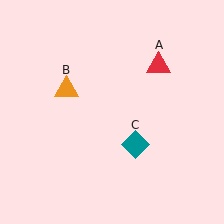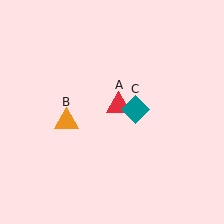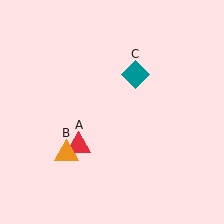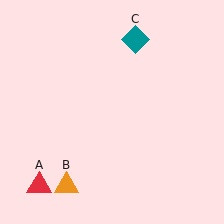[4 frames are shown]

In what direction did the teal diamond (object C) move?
The teal diamond (object C) moved up.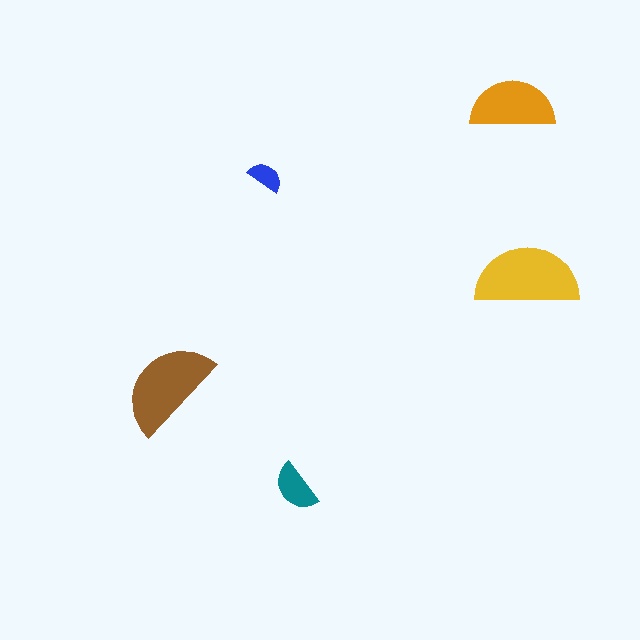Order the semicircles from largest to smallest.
the yellow one, the brown one, the orange one, the teal one, the blue one.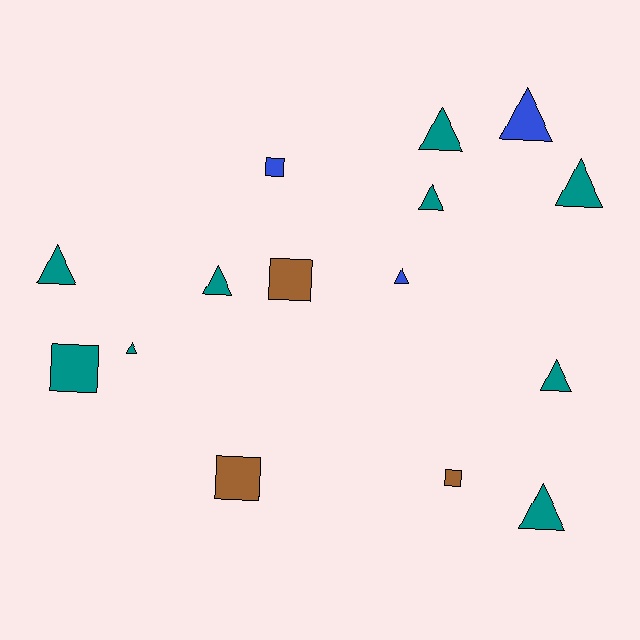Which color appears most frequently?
Teal, with 9 objects.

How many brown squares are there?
There are 3 brown squares.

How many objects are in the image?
There are 15 objects.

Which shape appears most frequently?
Triangle, with 10 objects.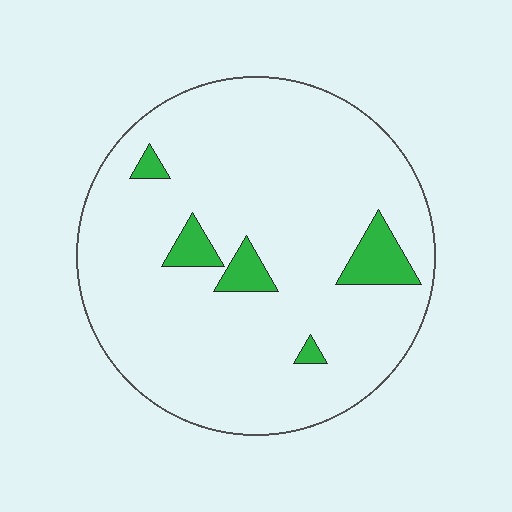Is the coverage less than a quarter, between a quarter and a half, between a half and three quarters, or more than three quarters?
Less than a quarter.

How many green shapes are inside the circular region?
5.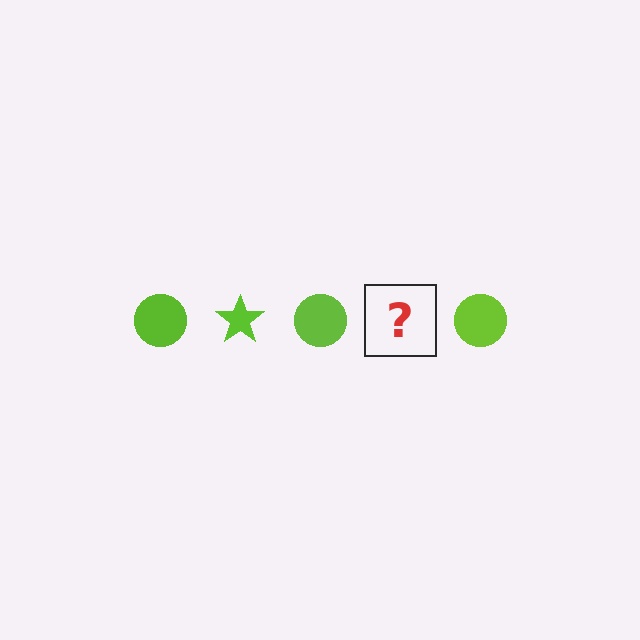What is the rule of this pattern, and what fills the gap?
The rule is that the pattern cycles through circle, star shapes in lime. The gap should be filled with a lime star.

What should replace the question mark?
The question mark should be replaced with a lime star.